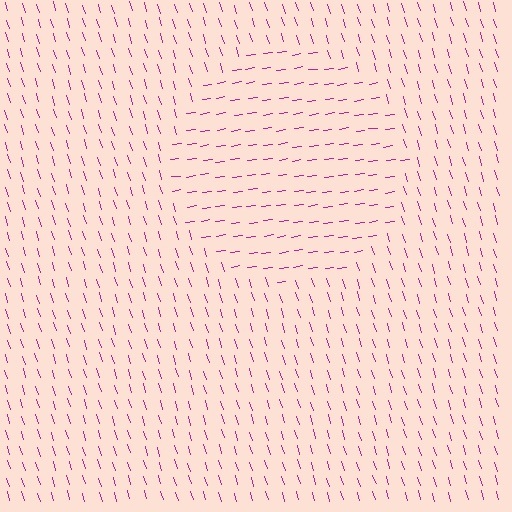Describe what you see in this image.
The image is filled with small magenta line segments. A circle region in the image has lines oriented differently from the surrounding lines, creating a visible texture boundary.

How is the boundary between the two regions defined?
The boundary is defined purely by a change in line orientation (approximately 81 degrees difference). All lines are the same color and thickness.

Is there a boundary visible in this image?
Yes, there is a texture boundary formed by a change in line orientation.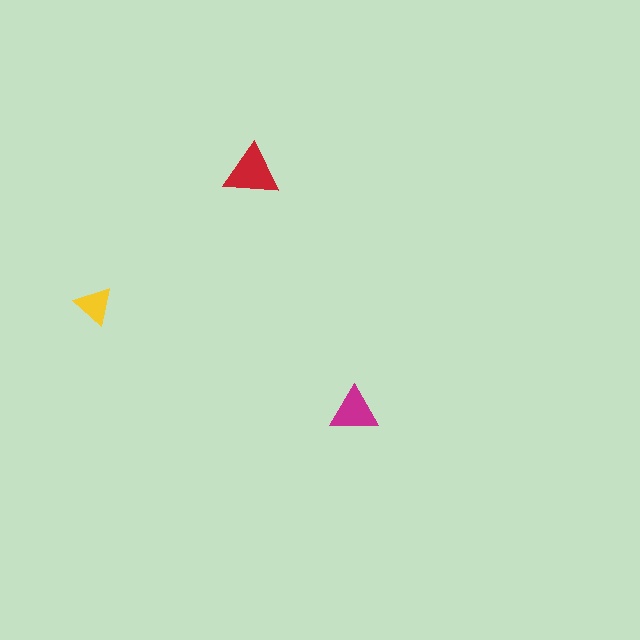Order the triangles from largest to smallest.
the red one, the magenta one, the yellow one.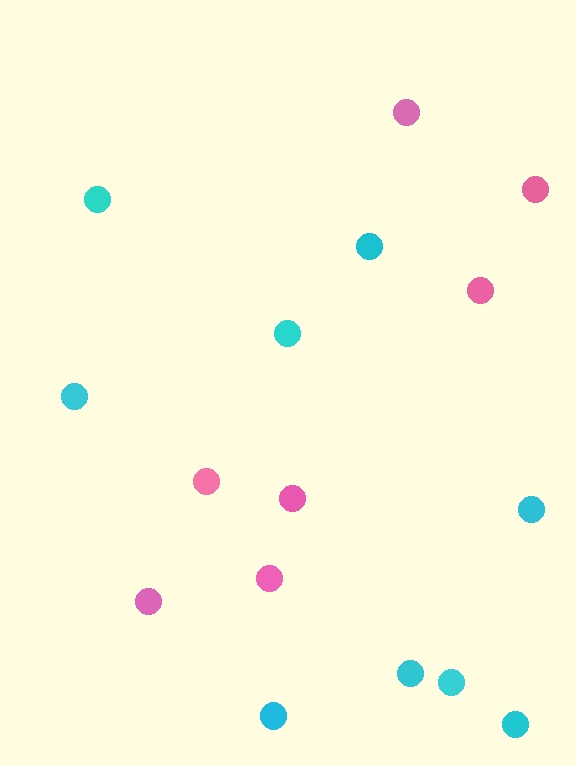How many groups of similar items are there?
There are 2 groups: one group of pink circles (7) and one group of cyan circles (9).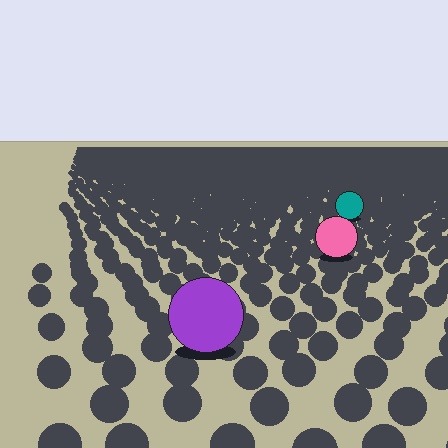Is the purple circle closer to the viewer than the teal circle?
Yes. The purple circle is closer — you can tell from the texture gradient: the ground texture is coarser near it.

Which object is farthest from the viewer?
The teal circle is farthest from the viewer. It appears smaller and the ground texture around it is denser.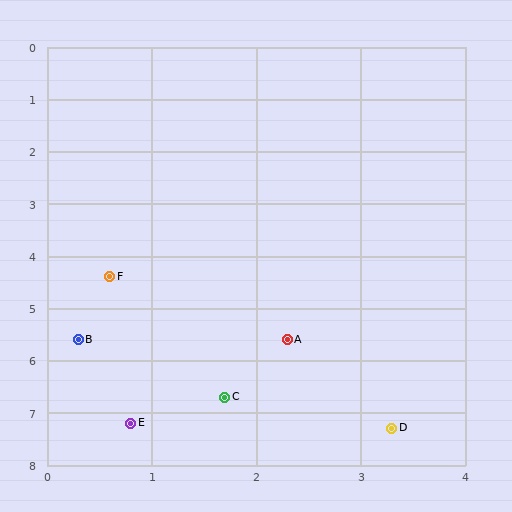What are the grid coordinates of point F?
Point F is at approximately (0.6, 4.4).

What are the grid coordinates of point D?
Point D is at approximately (3.3, 7.3).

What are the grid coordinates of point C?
Point C is at approximately (1.7, 6.7).